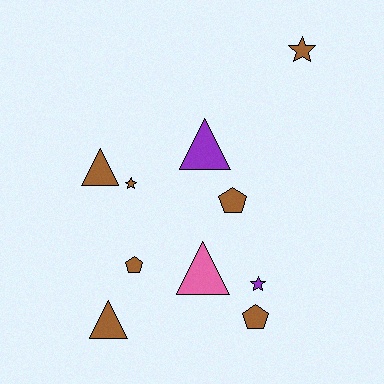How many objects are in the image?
There are 10 objects.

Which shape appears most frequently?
Triangle, with 4 objects.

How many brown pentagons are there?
There are 3 brown pentagons.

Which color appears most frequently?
Brown, with 7 objects.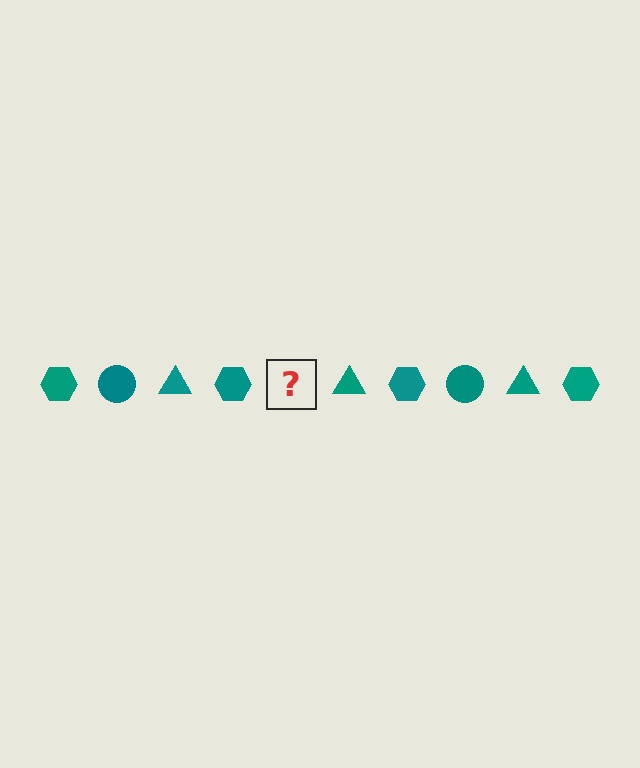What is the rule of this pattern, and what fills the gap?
The rule is that the pattern cycles through hexagon, circle, triangle shapes in teal. The gap should be filled with a teal circle.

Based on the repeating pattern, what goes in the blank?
The blank should be a teal circle.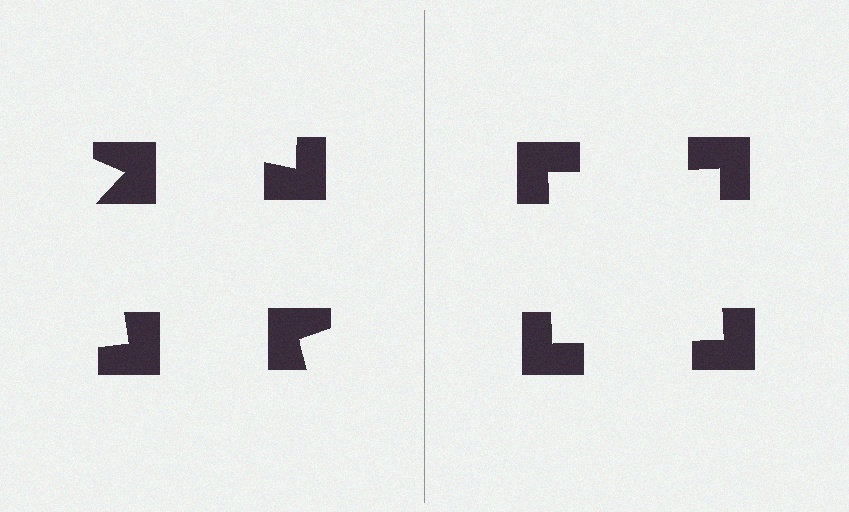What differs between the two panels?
The notched squares are positioned identically on both sides; only the wedge orientations differ. On the right they align to a square; on the left they are misaligned.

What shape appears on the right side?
An illusory square.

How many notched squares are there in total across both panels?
8 — 4 on each side.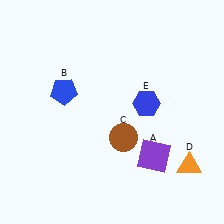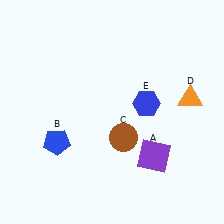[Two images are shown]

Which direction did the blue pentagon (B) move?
The blue pentagon (B) moved down.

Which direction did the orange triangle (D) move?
The orange triangle (D) moved up.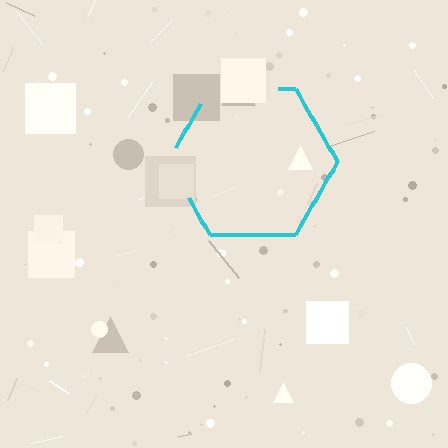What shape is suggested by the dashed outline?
The dashed outline suggests a hexagon.